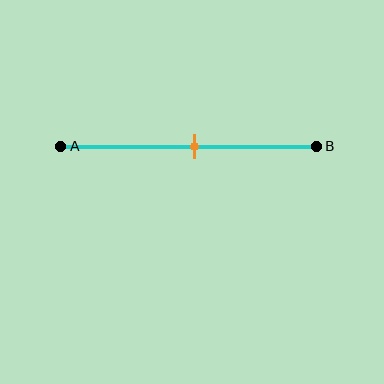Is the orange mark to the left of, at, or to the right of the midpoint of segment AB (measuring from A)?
The orange mark is approximately at the midpoint of segment AB.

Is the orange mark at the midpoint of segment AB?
Yes, the mark is approximately at the midpoint.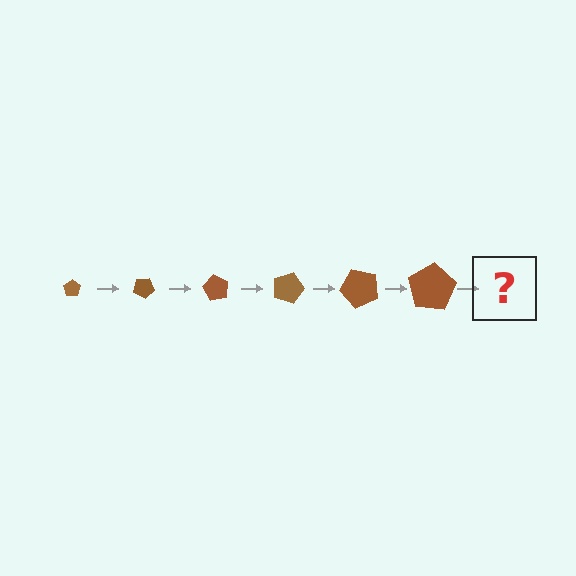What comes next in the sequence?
The next element should be a pentagon, larger than the previous one and rotated 180 degrees from the start.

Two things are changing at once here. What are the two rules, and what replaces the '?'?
The two rules are that the pentagon grows larger each step and it rotates 30 degrees each step. The '?' should be a pentagon, larger than the previous one and rotated 180 degrees from the start.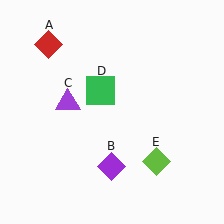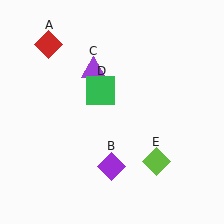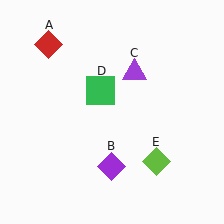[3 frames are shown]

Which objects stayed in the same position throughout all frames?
Red diamond (object A) and purple diamond (object B) and green square (object D) and lime diamond (object E) remained stationary.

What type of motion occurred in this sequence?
The purple triangle (object C) rotated clockwise around the center of the scene.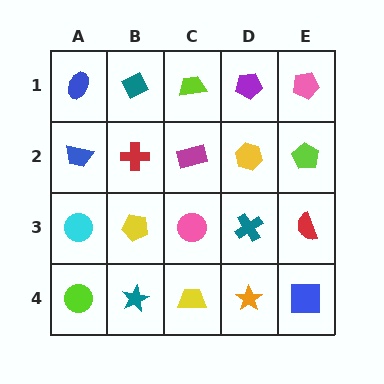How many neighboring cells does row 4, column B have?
3.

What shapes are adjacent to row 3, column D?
A yellow hexagon (row 2, column D), an orange star (row 4, column D), a pink circle (row 3, column C), a red semicircle (row 3, column E).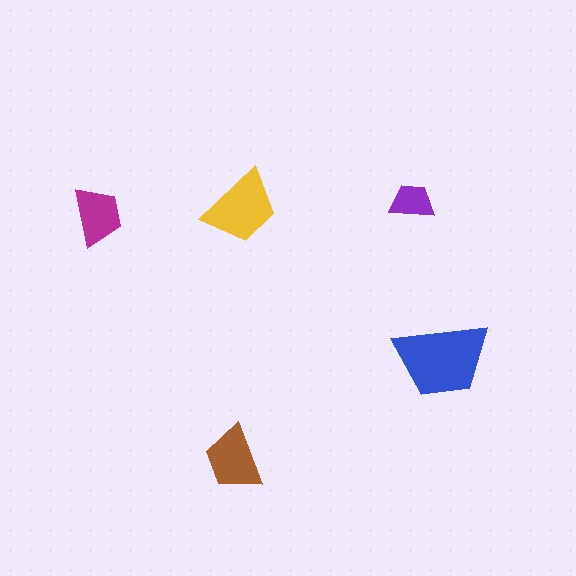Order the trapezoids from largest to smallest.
the blue one, the yellow one, the brown one, the magenta one, the purple one.